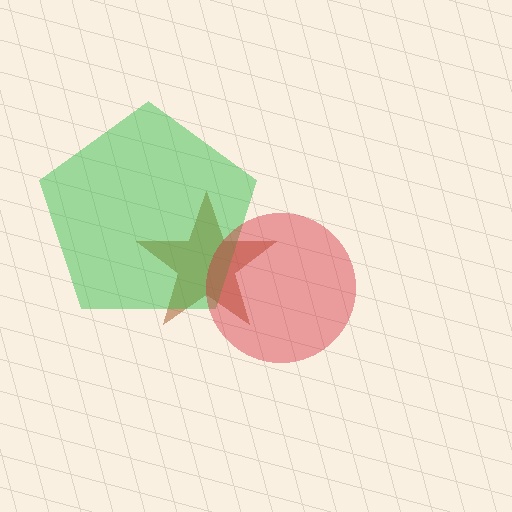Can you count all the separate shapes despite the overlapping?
Yes, there are 3 separate shapes.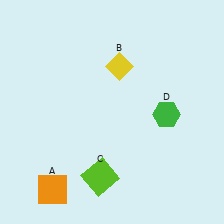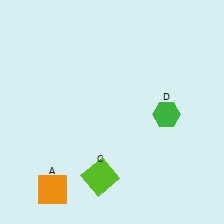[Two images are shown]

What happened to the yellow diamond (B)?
The yellow diamond (B) was removed in Image 2. It was in the top-right area of Image 1.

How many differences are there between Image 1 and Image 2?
There is 1 difference between the two images.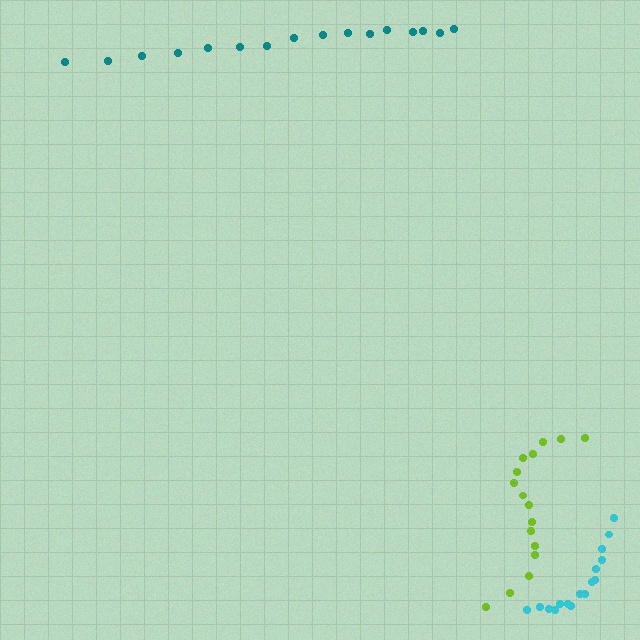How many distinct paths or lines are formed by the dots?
There are 3 distinct paths.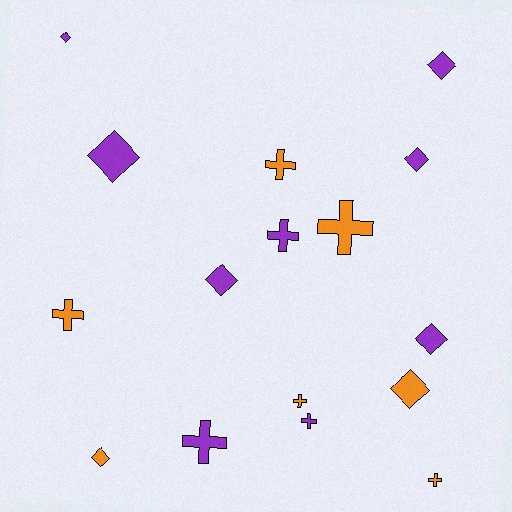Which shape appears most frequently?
Cross, with 8 objects.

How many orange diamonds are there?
There are 2 orange diamonds.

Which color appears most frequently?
Purple, with 9 objects.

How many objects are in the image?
There are 16 objects.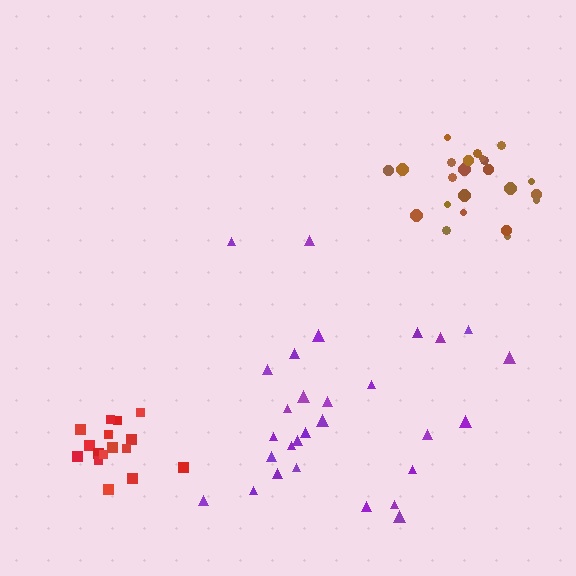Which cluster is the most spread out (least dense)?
Purple.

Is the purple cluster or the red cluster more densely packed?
Red.